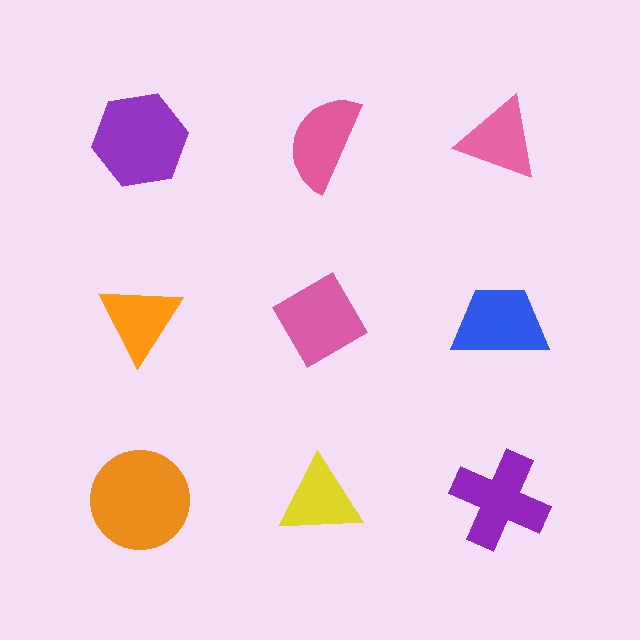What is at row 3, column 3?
A purple cross.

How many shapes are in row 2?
3 shapes.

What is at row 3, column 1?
An orange circle.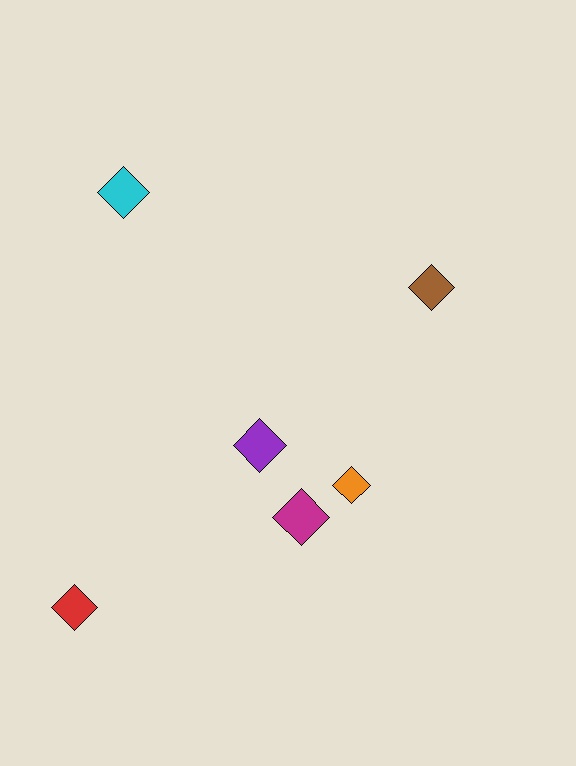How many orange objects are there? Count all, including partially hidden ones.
There is 1 orange object.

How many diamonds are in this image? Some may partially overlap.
There are 6 diamonds.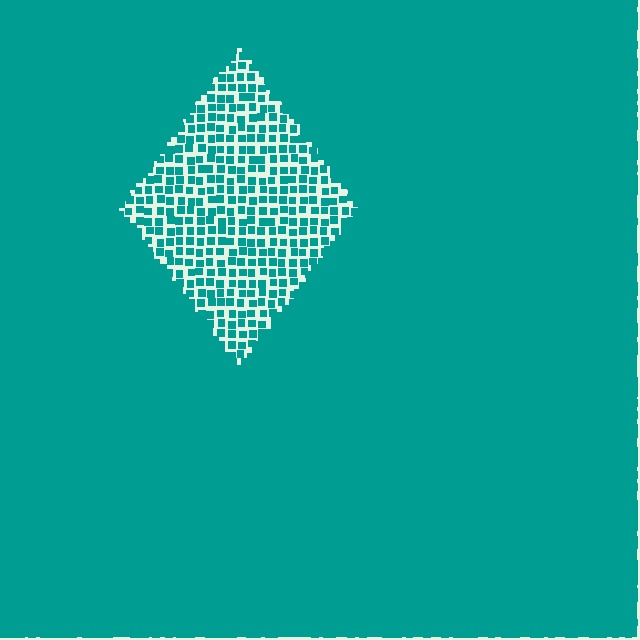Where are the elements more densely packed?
The elements are more densely packed outside the diamond boundary.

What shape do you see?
I see a diamond.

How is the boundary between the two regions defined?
The boundary is defined by a change in element density (approximately 3.0x ratio). All elements are the same color, size, and shape.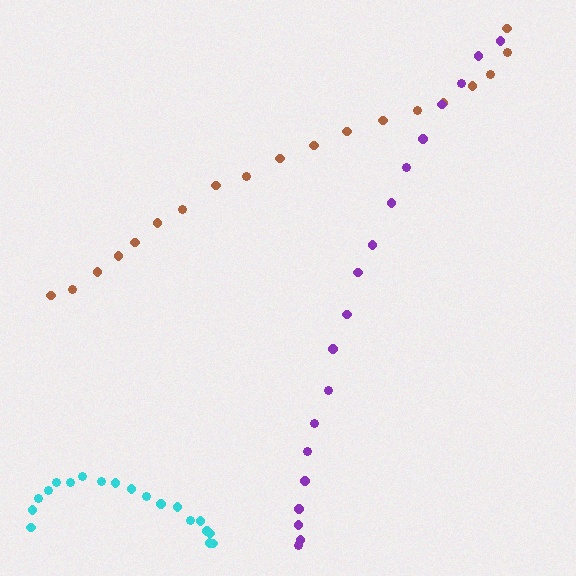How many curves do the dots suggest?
There are 3 distinct paths.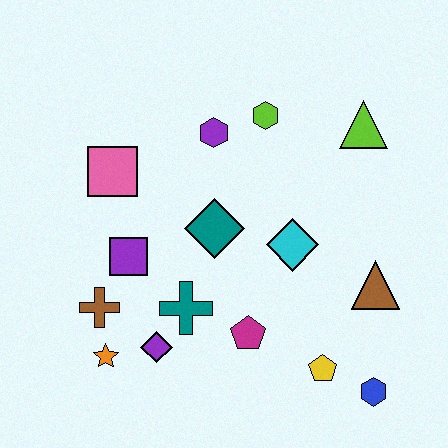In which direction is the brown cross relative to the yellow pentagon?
The brown cross is to the left of the yellow pentagon.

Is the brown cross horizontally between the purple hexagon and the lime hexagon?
No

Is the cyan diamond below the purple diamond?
No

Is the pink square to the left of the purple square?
Yes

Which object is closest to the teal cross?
The purple diamond is closest to the teal cross.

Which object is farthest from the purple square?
The blue hexagon is farthest from the purple square.